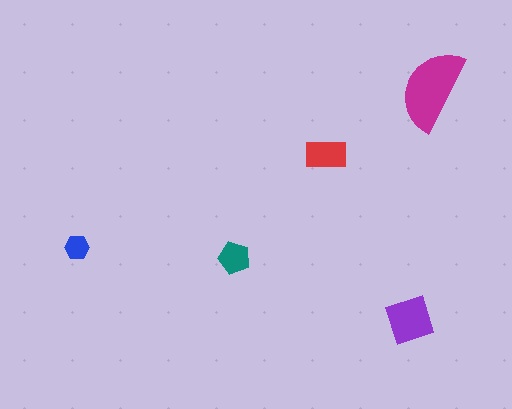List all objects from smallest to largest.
The blue hexagon, the teal pentagon, the red rectangle, the purple diamond, the magenta semicircle.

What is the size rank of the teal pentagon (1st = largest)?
4th.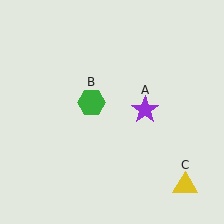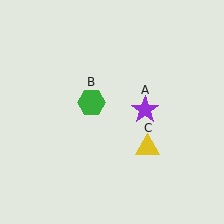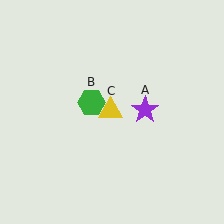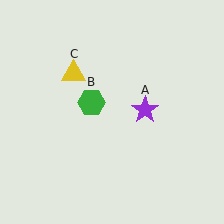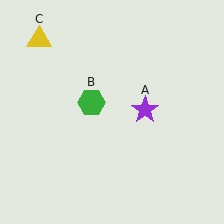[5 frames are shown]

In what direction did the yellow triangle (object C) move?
The yellow triangle (object C) moved up and to the left.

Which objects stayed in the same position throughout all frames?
Purple star (object A) and green hexagon (object B) remained stationary.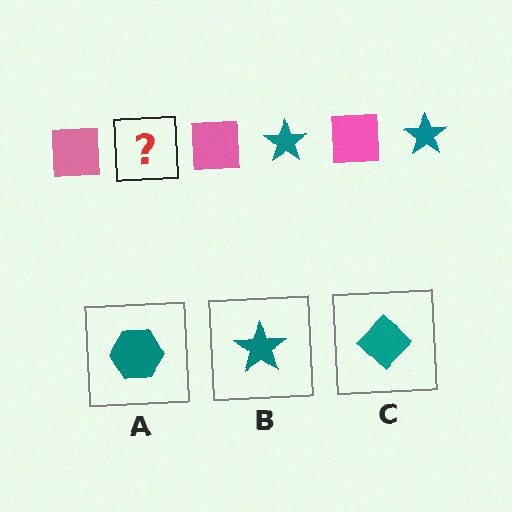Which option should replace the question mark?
Option B.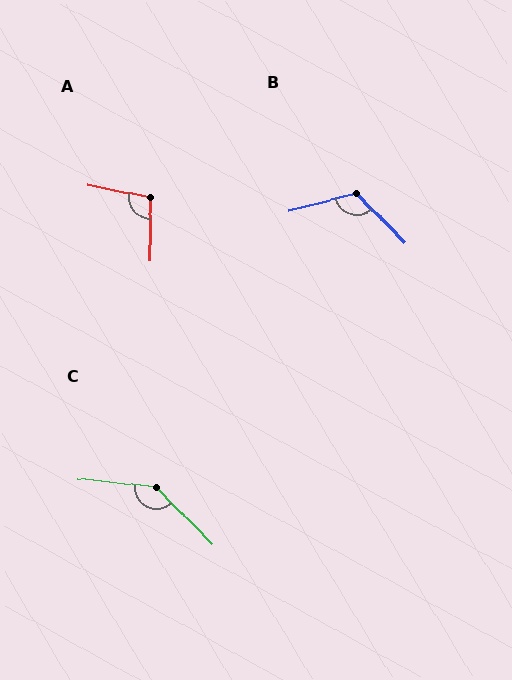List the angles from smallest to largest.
A (101°), B (120°), C (140°).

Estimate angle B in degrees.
Approximately 120 degrees.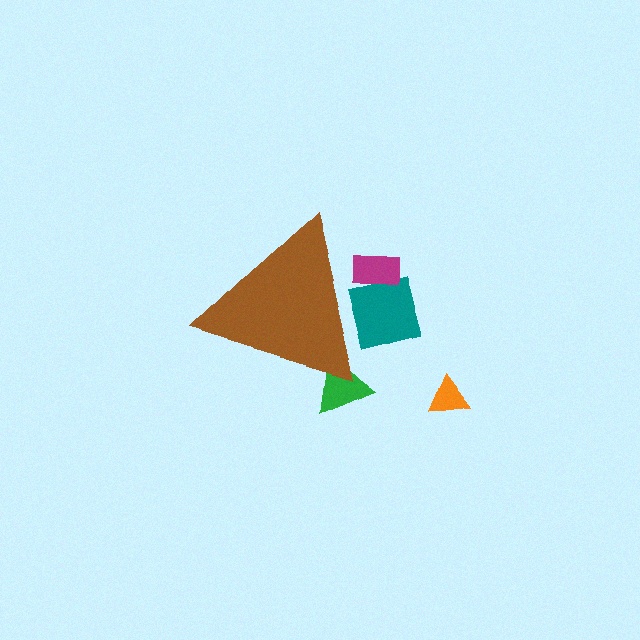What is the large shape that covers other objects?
A brown triangle.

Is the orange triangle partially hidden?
No, the orange triangle is fully visible.